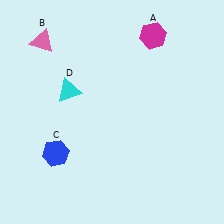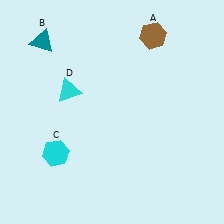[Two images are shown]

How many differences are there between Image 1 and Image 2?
There are 3 differences between the two images.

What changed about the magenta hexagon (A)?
In Image 1, A is magenta. In Image 2, it changed to brown.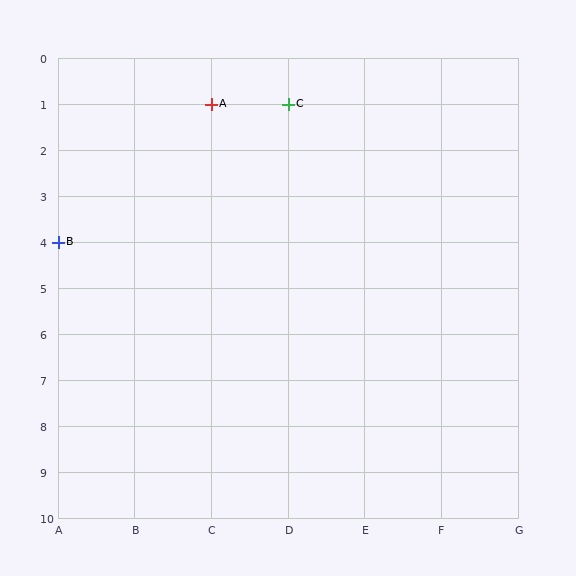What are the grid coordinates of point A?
Point A is at grid coordinates (C, 1).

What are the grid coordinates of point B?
Point B is at grid coordinates (A, 4).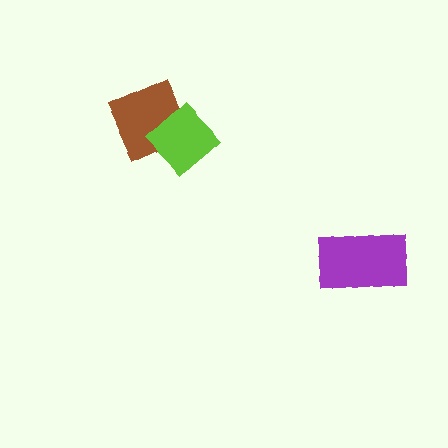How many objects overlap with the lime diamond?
1 object overlaps with the lime diamond.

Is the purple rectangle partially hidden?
No, no other shape covers it.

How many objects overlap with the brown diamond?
1 object overlaps with the brown diamond.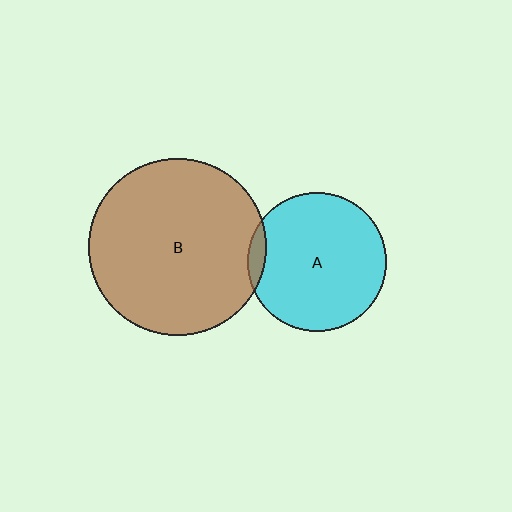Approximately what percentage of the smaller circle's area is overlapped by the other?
Approximately 5%.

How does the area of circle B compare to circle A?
Approximately 1.6 times.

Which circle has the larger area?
Circle B (brown).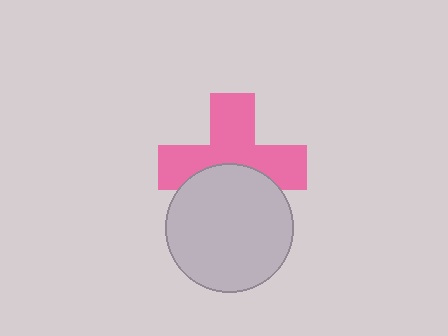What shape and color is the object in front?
The object in front is a light gray circle.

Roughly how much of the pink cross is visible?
About half of it is visible (roughly 62%).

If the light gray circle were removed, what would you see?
You would see the complete pink cross.